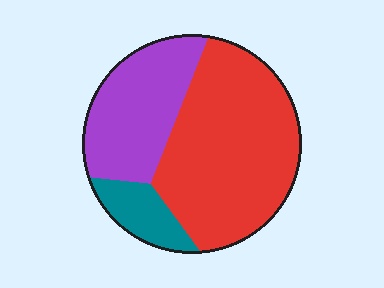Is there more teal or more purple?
Purple.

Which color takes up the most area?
Red, at roughly 60%.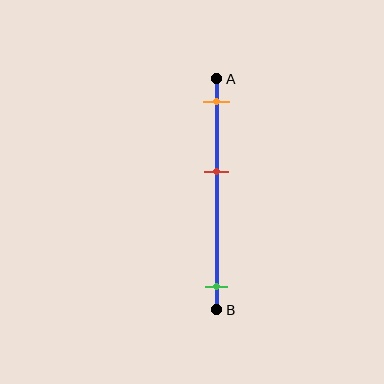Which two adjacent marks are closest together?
The orange and red marks are the closest adjacent pair.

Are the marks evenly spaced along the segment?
No, the marks are not evenly spaced.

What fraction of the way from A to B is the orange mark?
The orange mark is approximately 10% (0.1) of the way from A to B.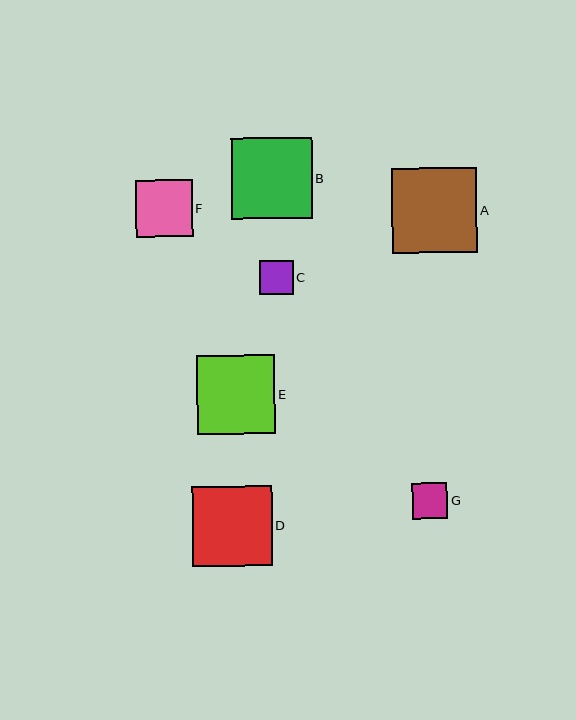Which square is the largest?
Square A is the largest with a size of approximately 85 pixels.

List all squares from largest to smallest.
From largest to smallest: A, B, D, E, F, G, C.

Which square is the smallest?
Square C is the smallest with a size of approximately 34 pixels.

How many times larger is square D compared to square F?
Square D is approximately 1.4 times the size of square F.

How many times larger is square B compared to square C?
Square B is approximately 2.4 times the size of square C.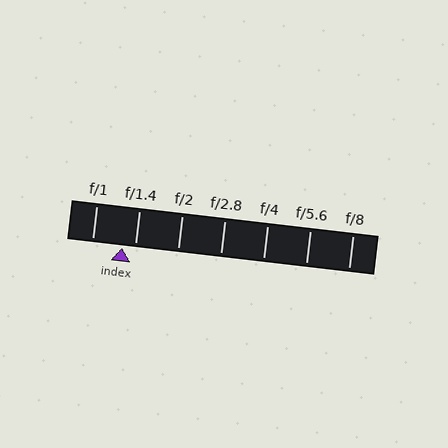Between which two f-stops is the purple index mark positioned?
The index mark is between f/1 and f/1.4.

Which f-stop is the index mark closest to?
The index mark is closest to f/1.4.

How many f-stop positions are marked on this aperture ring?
There are 7 f-stop positions marked.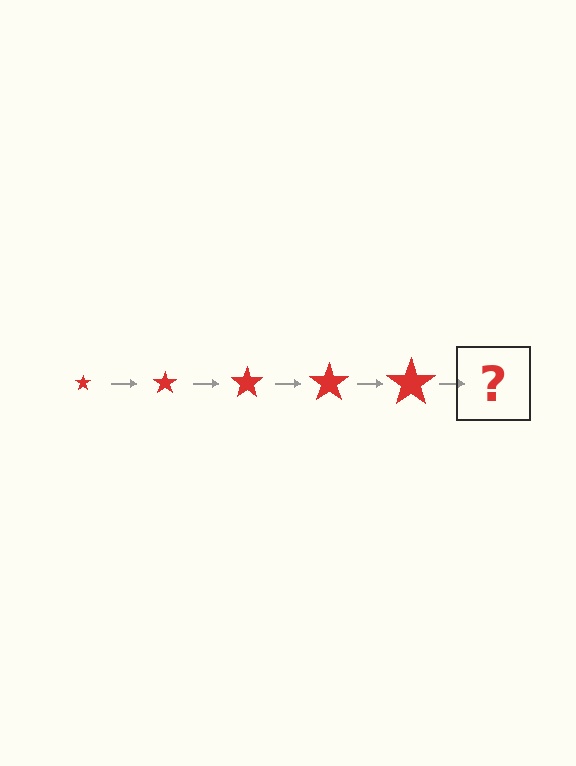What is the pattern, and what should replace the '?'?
The pattern is that the star gets progressively larger each step. The '?' should be a red star, larger than the previous one.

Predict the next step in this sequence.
The next step is a red star, larger than the previous one.